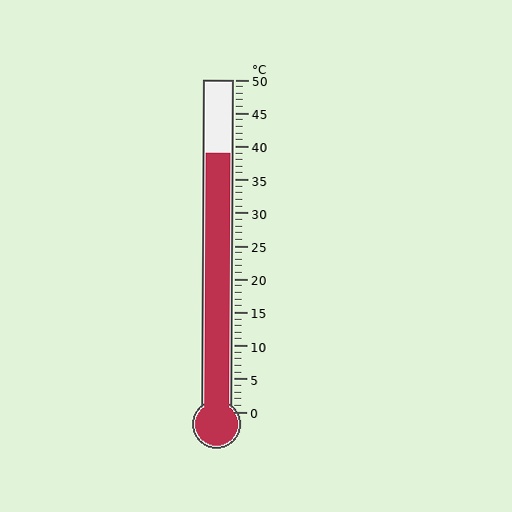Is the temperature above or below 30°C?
The temperature is above 30°C.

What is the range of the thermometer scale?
The thermometer scale ranges from 0°C to 50°C.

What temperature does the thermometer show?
The thermometer shows approximately 39°C.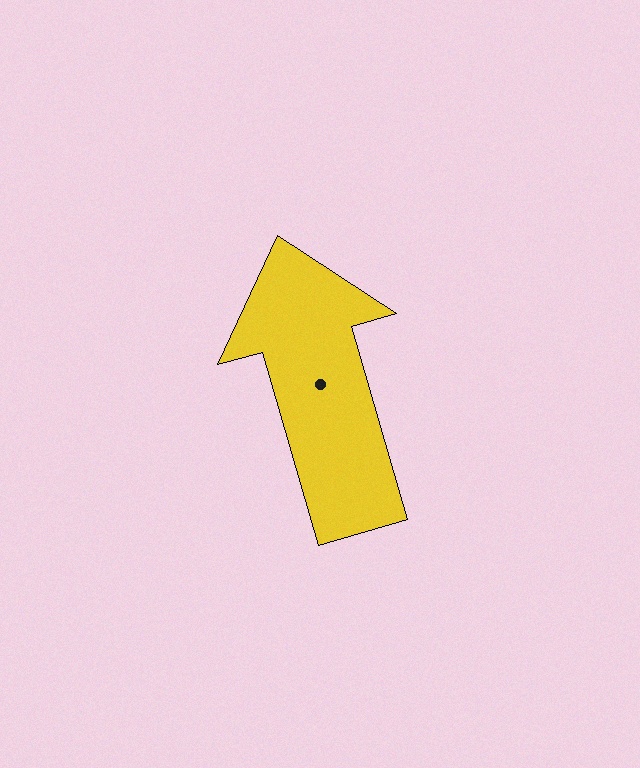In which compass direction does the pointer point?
North.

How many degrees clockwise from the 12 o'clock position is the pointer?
Approximately 344 degrees.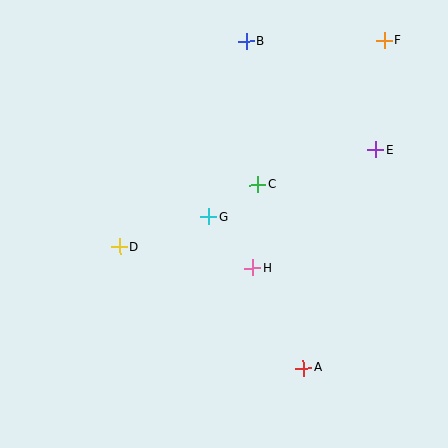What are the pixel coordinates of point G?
Point G is at (208, 217).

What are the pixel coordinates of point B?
Point B is at (246, 41).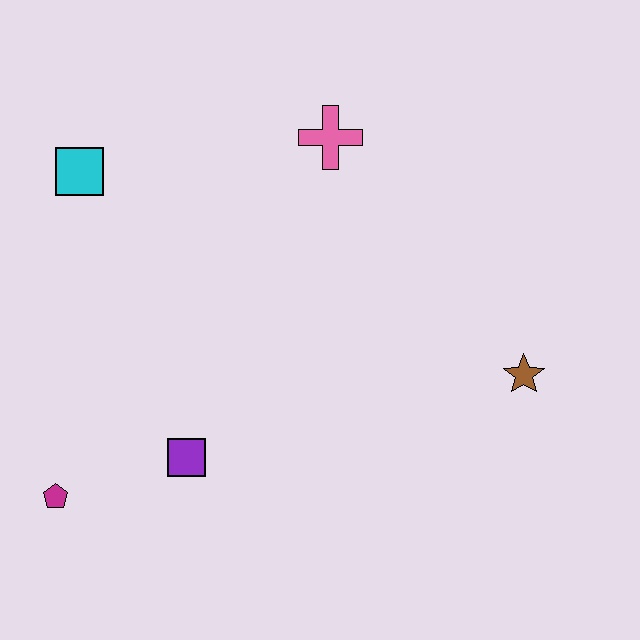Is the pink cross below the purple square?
No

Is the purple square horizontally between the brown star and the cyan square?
Yes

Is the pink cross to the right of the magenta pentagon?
Yes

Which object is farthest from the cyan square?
The brown star is farthest from the cyan square.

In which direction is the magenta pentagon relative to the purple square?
The magenta pentagon is to the left of the purple square.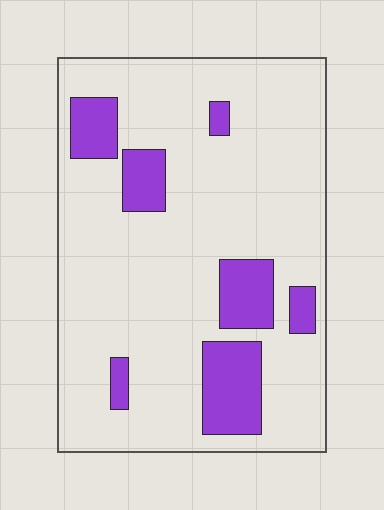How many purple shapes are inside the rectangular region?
7.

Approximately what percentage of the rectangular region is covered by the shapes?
Approximately 15%.